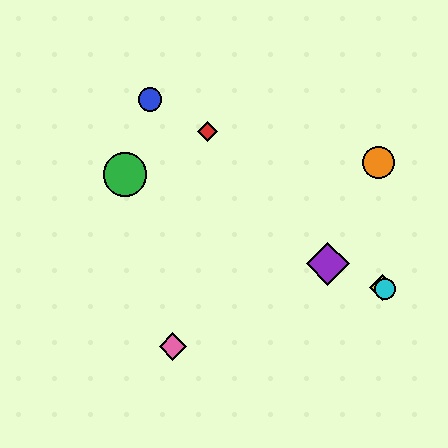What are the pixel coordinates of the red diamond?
The red diamond is at (207, 132).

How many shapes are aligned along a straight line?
4 shapes (the green circle, the yellow diamond, the purple diamond, the cyan circle) are aligned along a straight line.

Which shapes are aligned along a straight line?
The green circle, the yellow diamond, the purple diamond, the cyan circle are aligned along a straight line.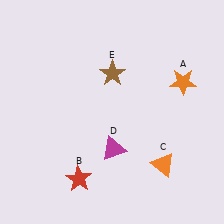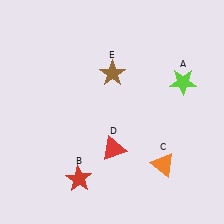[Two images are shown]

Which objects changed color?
A changed from orange to lime. D changed from magenta to red.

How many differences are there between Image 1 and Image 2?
There are 2 differences between the two images.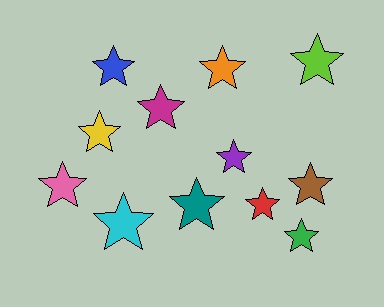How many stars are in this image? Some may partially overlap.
There are 12 stars.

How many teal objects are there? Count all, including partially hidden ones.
There is 1 teal object.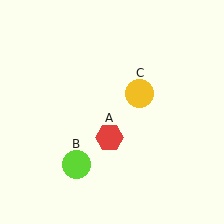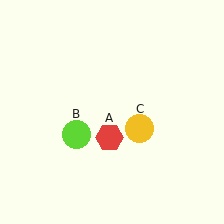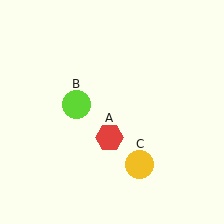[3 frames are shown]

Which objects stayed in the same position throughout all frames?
Red hexagon (object A) remained stationary.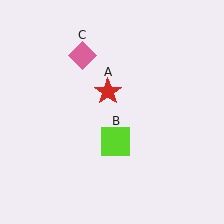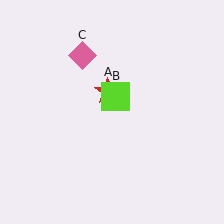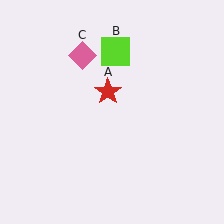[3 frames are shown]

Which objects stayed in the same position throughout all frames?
Red star (object A) and pink diamond (object C) remained stationary.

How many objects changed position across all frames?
1 object changed position: lime square (object B).